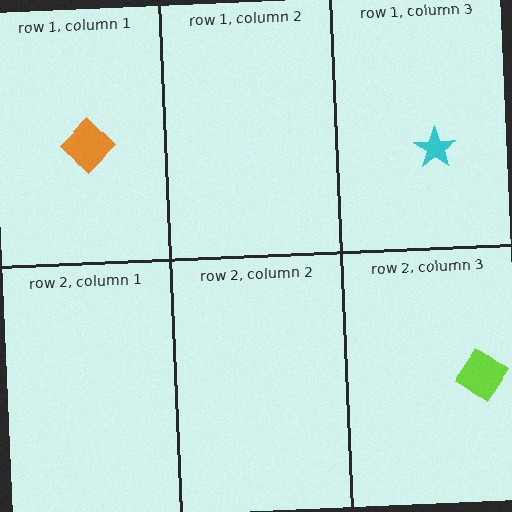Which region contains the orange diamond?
The row 1, column 1 region.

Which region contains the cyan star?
The row 1, column 3 region.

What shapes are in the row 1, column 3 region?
The cyan star.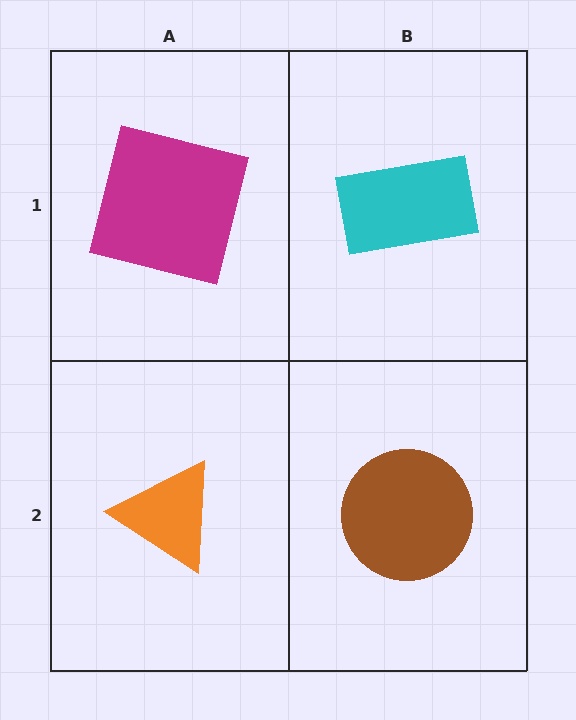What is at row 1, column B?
A cyan rectangle.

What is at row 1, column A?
A magenta square.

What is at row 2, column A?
An orange triangle.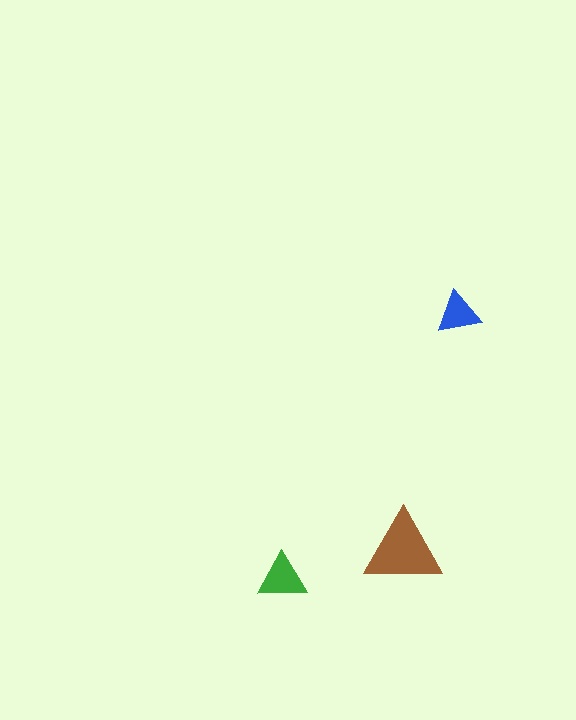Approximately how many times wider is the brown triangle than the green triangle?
About 1.5 times wider.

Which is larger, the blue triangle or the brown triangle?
The brown one.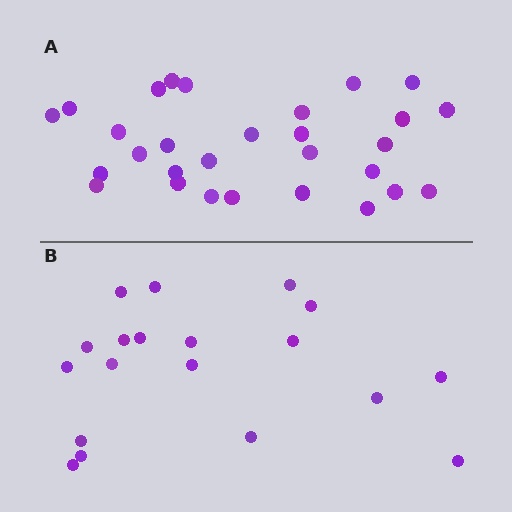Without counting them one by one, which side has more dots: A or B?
Region A (the top region) has more dots.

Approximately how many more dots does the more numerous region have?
Region A has roughly 10 or so more dots than region B.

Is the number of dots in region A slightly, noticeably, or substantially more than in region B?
Region A has substantially more. The ratio is roughly 1.5 to 1.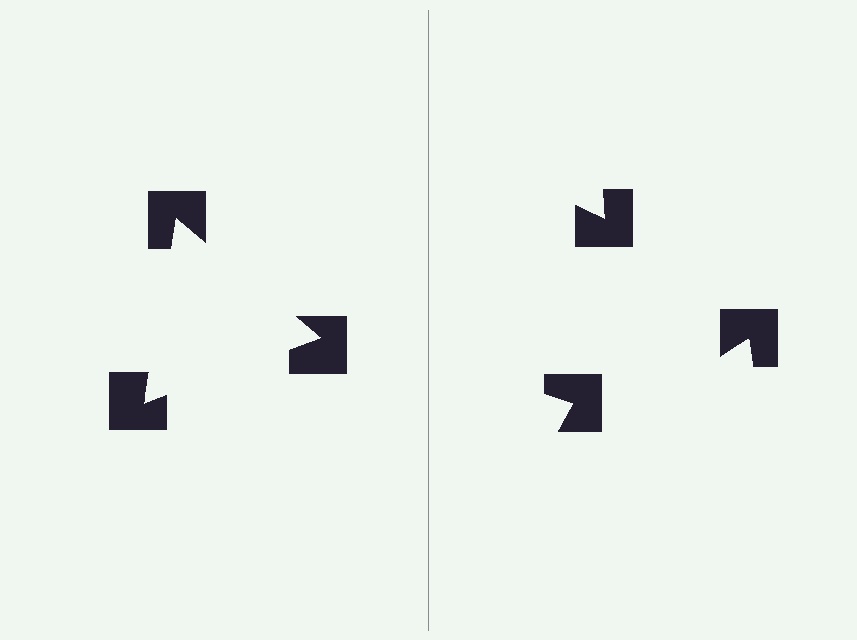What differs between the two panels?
The notched squares are positioned identically on both sides; only the wedge orientations differ. On the left they align to a triangle; on the right they are misaligned.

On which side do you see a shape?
An illusory triangle appears on the left side. On the right side the wedge cuts are rotated, so no coherent shape forms.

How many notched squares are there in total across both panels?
6 — 3 on each side.